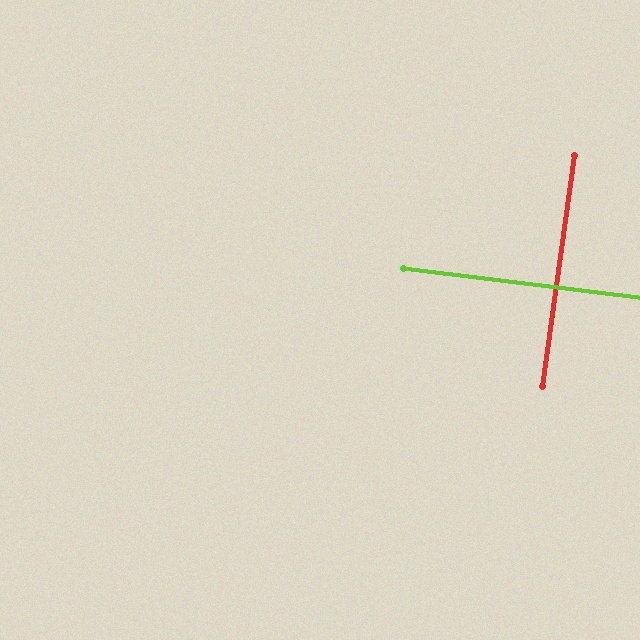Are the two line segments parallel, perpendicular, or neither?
Perpendicular — they meet at approximately 89°.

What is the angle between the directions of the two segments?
Approximately 89 degrees.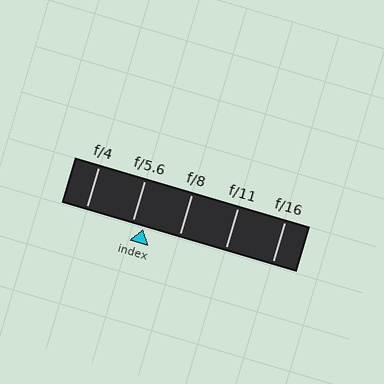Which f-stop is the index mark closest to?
The index mark is closest to f/5.6.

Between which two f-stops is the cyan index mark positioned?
The index mark is between f/5.6 and f/8.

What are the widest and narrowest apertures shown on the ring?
The widest aperture shown is f/4 and the narrowest is f/16.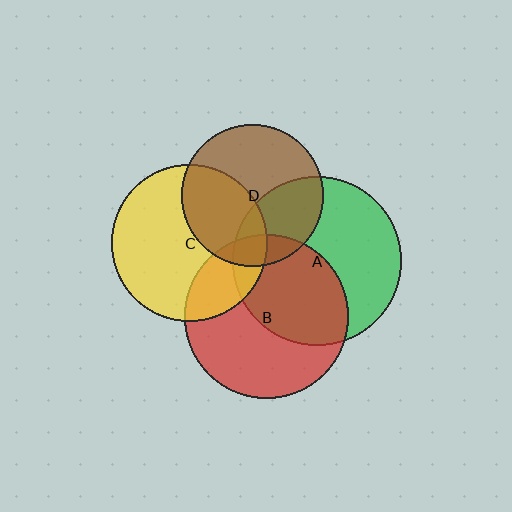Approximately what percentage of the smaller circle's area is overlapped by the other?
Approximately 10%.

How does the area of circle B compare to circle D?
Approximately 1.3 times.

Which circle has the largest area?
Circle A (green).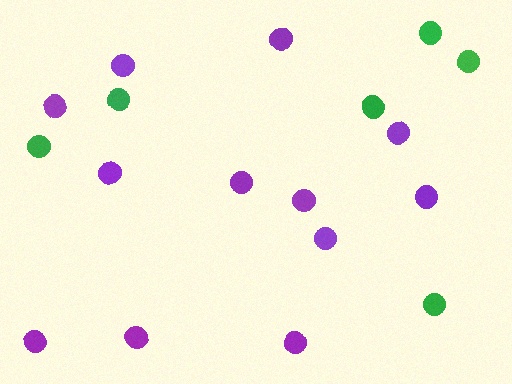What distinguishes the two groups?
There are 2 groups: one group of green circles (6) and one group of purple circles (12).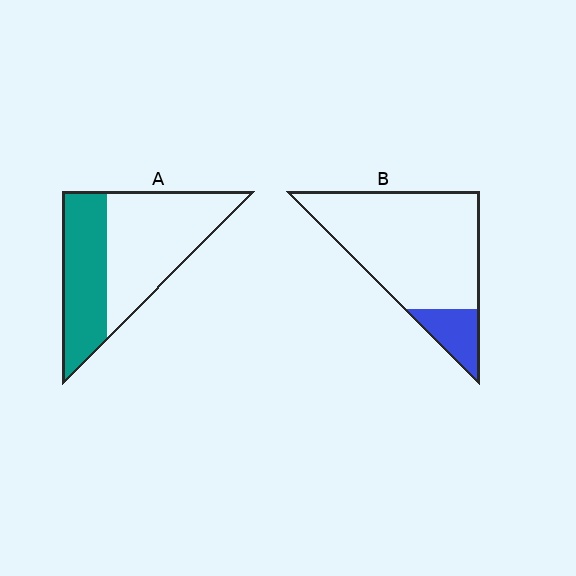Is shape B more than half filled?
No.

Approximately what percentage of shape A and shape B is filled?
A is approximately 40% and B is approximately 15%.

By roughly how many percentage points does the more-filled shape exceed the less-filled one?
By roughly 25 percentage points (A over B).